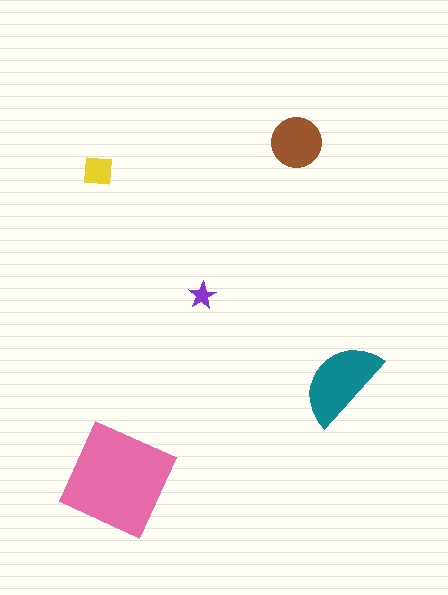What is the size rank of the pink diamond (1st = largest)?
1st.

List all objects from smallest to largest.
The purple star, the yellow square, the brown circle, the teal semicircle, the pink diamond.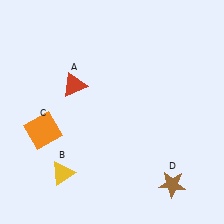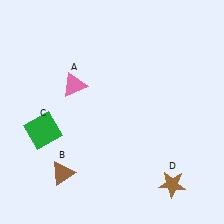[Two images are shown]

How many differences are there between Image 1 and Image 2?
There are 3 differences between the two images.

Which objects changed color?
A changed from red to pink. B changed from yellow to brown. C changed from orange to green.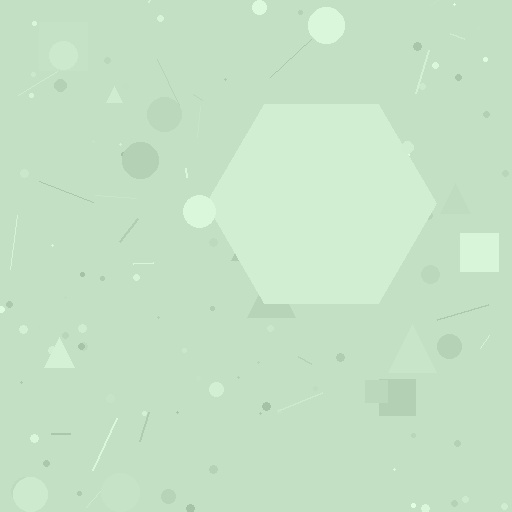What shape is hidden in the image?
A hexagon is hidden in the image.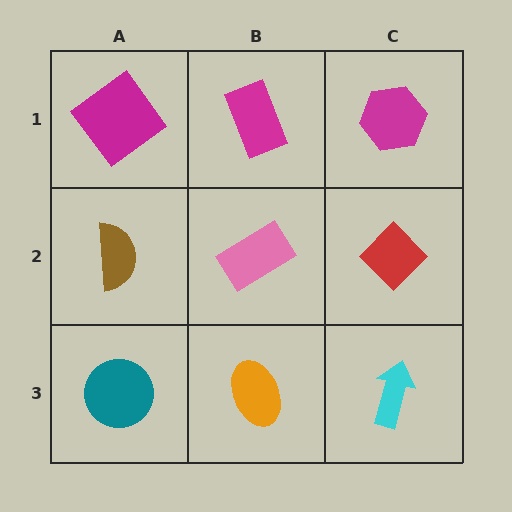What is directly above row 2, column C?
A magenta hexagon.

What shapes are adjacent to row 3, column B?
A pink rectangle (row 2, column B), a teal circle (row 3, column A), a cyan arrow (row 3, column C).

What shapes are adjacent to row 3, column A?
A brown semicircle (row 2, column A), an orange ellipse (row 3, column B).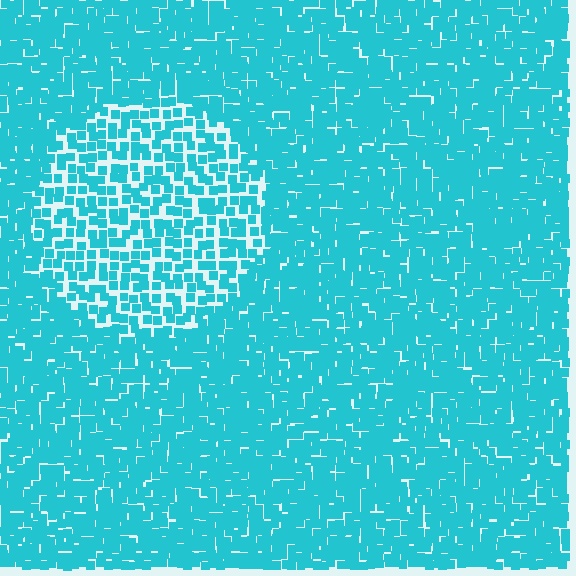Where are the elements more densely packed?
The elements are more densely packed outside the circle boundary.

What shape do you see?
I see a circle.